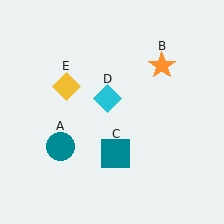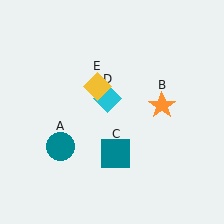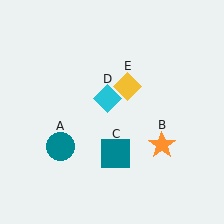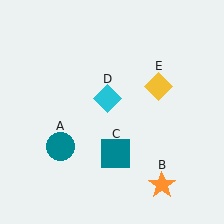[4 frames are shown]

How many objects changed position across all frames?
2 objects changed position: orange star (object B), yellow diamond (object E).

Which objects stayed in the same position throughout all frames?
Teal circle (object A) and teal square (object C) and cyan diamond (object D) remained stationary.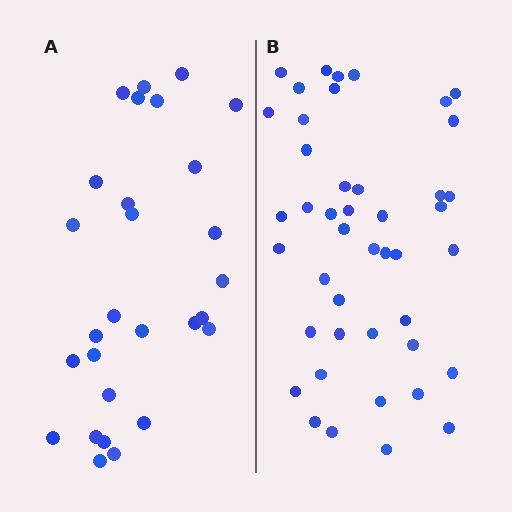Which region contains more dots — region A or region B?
Region B (the right region) has more dots.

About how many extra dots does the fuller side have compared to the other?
Region B has approximately 15 more dots than region A.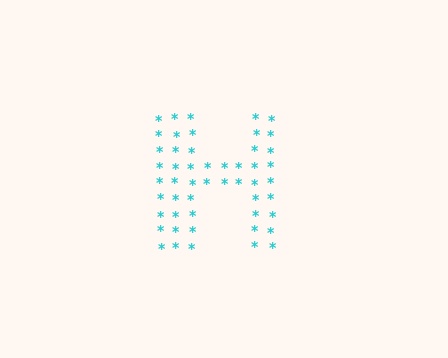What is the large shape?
The large shape is the letter H.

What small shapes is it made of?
It is made of small asterisks.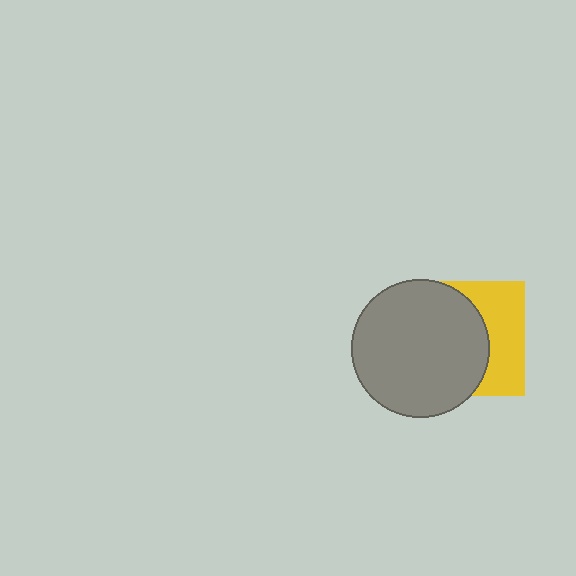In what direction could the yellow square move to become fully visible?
The yellow square could move right. That would shift it out from behind the gray circle entirely.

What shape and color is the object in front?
The object in front is a gray circle.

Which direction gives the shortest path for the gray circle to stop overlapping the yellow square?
Moving left gives the shortest separation.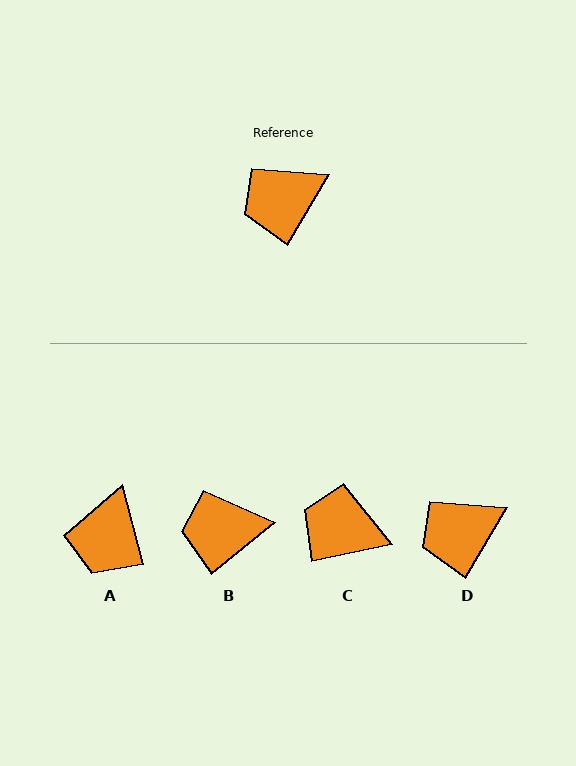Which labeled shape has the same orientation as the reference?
D.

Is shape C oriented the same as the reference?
No, it is off by about 47 degrees.